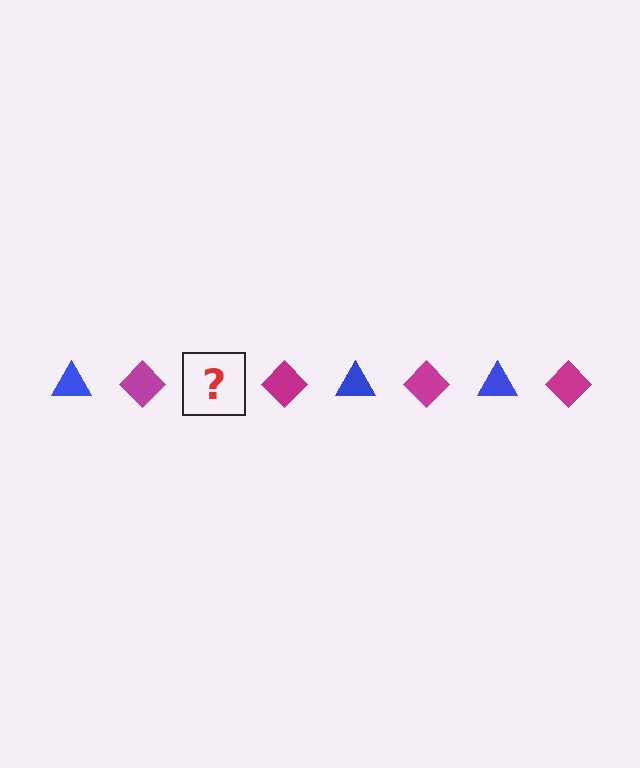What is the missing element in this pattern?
The missing element is a blue triangle.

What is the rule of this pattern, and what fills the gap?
The rule is that the pattern alternates between blue triangle and magenta diamond. The gap should be filled with a blue triangle.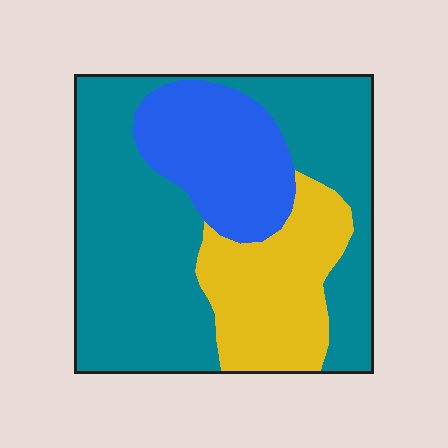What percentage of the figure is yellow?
Yellow takes up about one fifth (1/5) of the figure.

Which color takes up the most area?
Teal, at roughly 60%.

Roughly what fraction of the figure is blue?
Blue covers roughly 20% of the figure.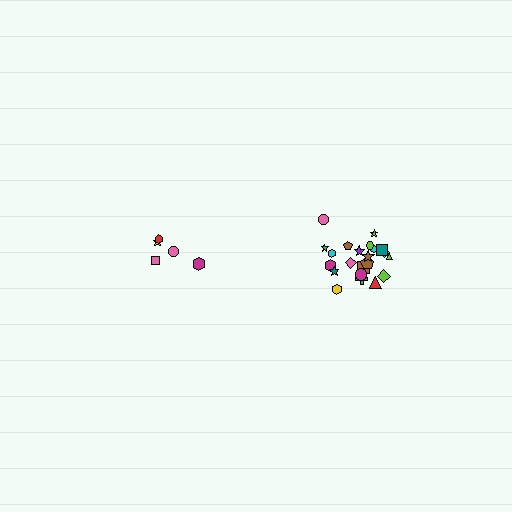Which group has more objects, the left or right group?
The right group.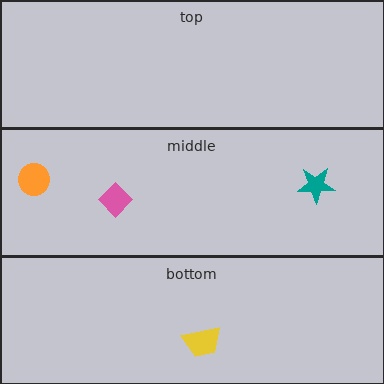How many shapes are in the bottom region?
1.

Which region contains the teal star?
The middle region.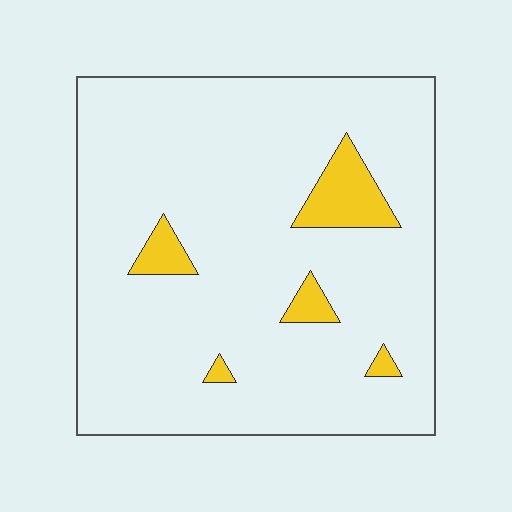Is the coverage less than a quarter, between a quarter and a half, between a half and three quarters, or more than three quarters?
Less than a quarter.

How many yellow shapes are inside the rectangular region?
5.